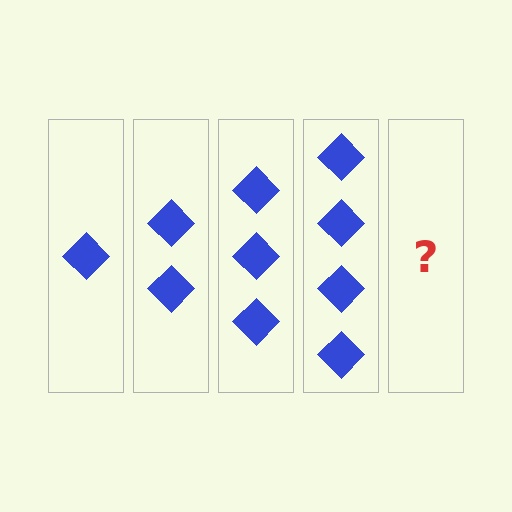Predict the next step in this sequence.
The next step is 5 diamonds.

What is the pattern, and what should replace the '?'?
The pattern is that each step adds one more diamond. The '?' should be 5 diamonds.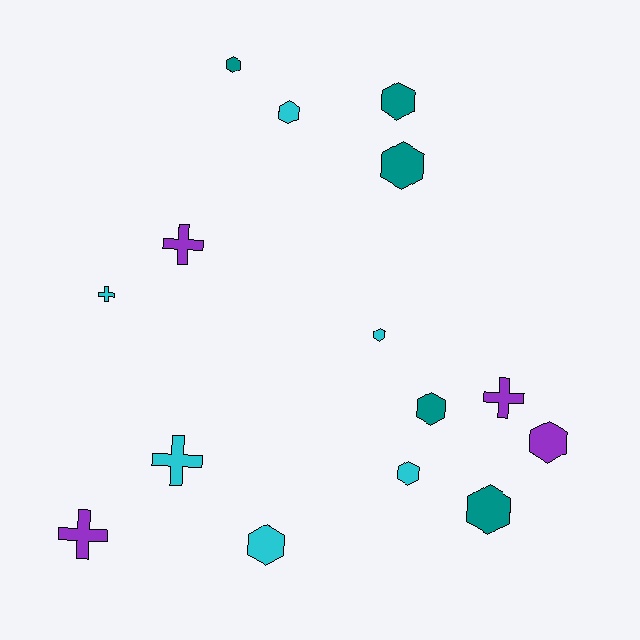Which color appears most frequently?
Cyan, with 6 objects.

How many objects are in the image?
There are 15 objects.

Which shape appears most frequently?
Hexagon, with 10 objects.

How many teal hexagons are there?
There are 5 teal hexagons.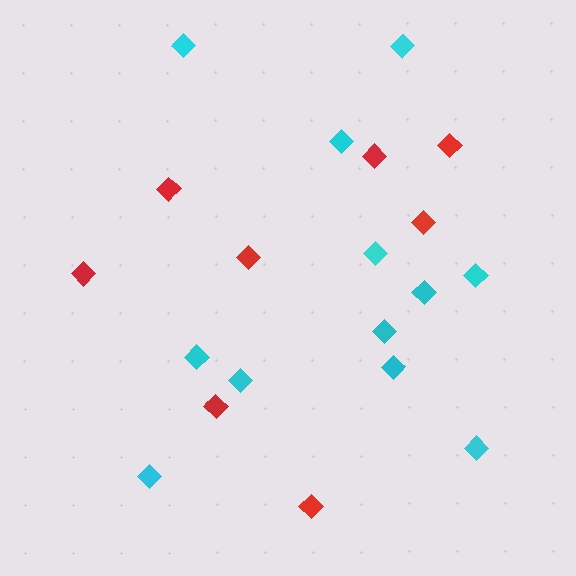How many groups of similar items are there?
There are 2 groups: one group of red diamonds (8) and one group of cyan diamonds (12).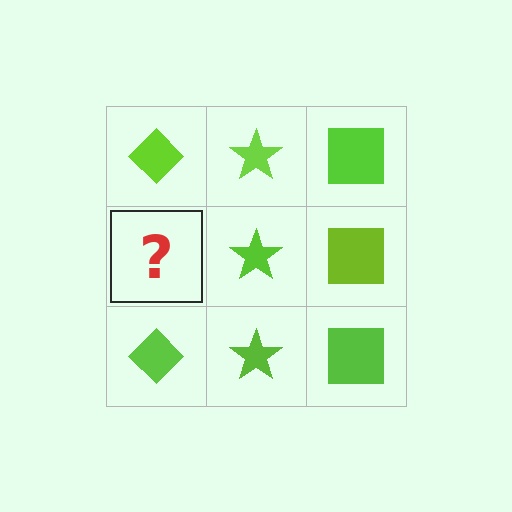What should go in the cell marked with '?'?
The missing cell should contain a lime diamond.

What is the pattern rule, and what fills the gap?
The rule is that each column has a consistent shape. The gap should be filled with a lime diamond.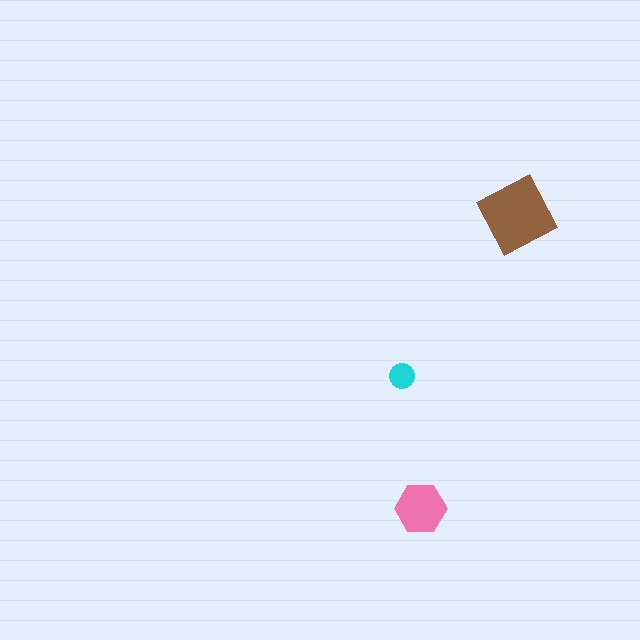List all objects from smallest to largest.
The cyan circle, the pink hexagon, the brown diamond.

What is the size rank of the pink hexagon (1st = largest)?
2nd.